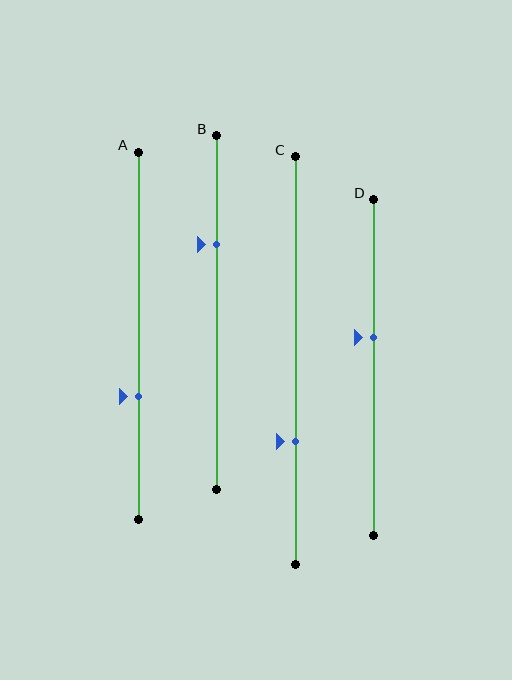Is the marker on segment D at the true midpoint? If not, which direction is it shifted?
No, the marker on segment D is shifted upward by about 9% of the segment length.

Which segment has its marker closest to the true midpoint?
Segment D has its marker closest to the true midpoint.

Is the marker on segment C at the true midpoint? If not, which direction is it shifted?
No, the marker on segment C is shifted downward by about 20% of the segment length.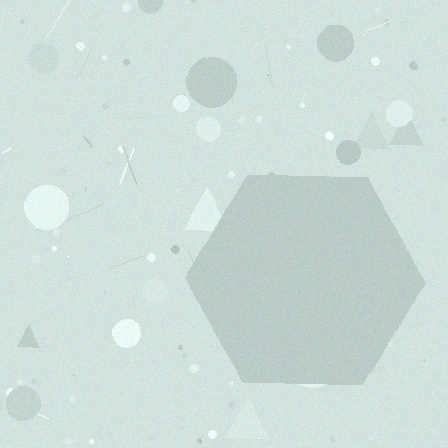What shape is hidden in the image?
A hexagon is hidden in the image.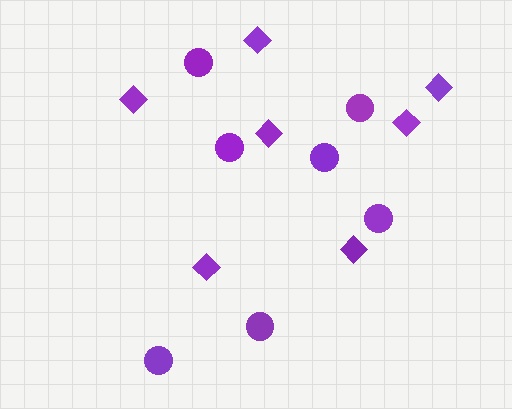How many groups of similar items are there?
There are 2 groups: one group of diamonds (7) and one group of circles (7).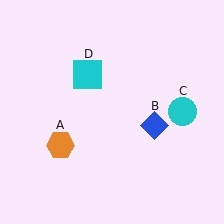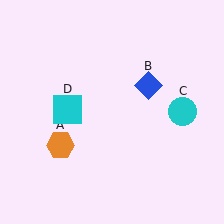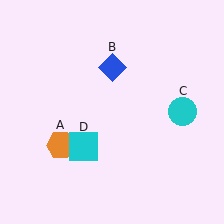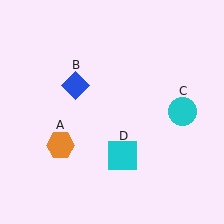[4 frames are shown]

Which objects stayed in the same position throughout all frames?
Orange hexagon (object A) and cyan circle (object C) remained stationary.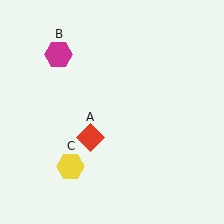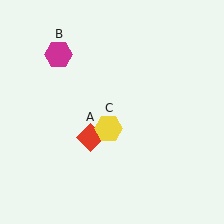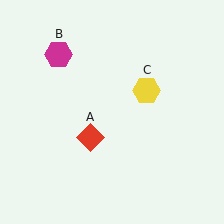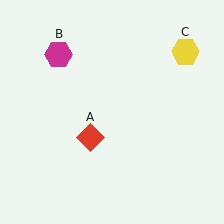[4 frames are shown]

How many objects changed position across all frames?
1 object changed position: yellow hexagon (object C).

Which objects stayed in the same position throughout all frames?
Red diamond (object A) and magenta hexagon (object B) remained stationary.